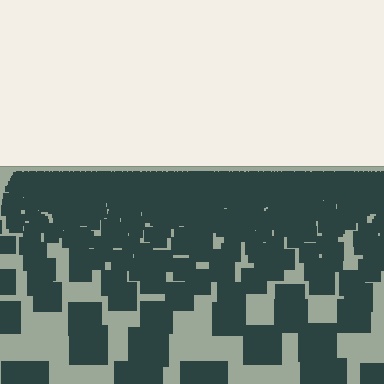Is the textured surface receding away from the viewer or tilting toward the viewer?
The surface is receding away from the viewer. Texture elements get smaller and denser toward the top.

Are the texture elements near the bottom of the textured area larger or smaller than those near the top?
Larger. Near the bottom, elements are closer to the viewer and appear at a bigger on-screen size.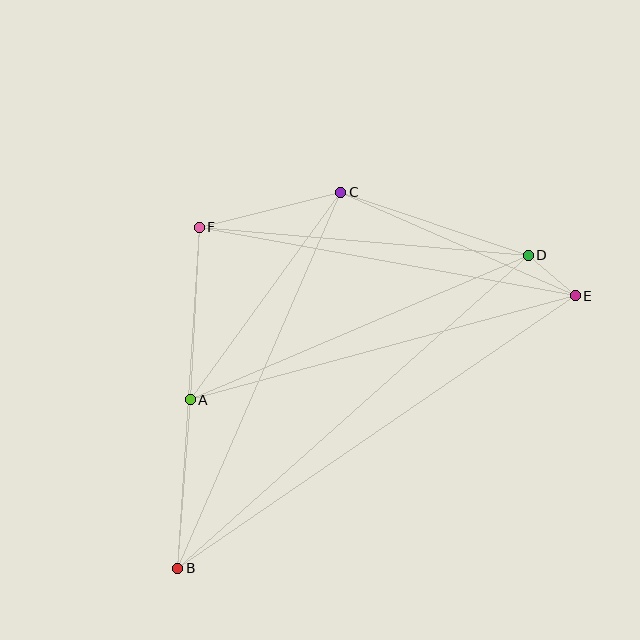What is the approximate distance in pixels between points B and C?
The distance between B and C is approximately 410 pixels.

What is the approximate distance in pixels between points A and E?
The distance between A and E is approximately 399 pixels.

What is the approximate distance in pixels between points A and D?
The distance between A and D is approximately 368 pixels.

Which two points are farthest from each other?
Points B and E are farthest from each other.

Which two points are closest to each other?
Points D and E are closest to each other.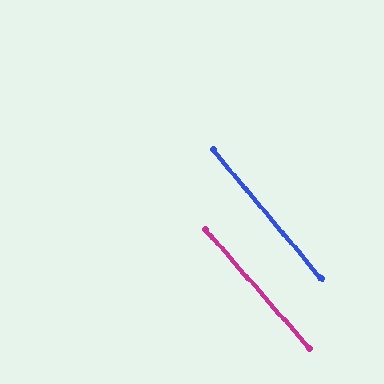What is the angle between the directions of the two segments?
Approximately 1 degree.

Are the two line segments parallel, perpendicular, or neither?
Parallel — their directions differ by only 0.9°.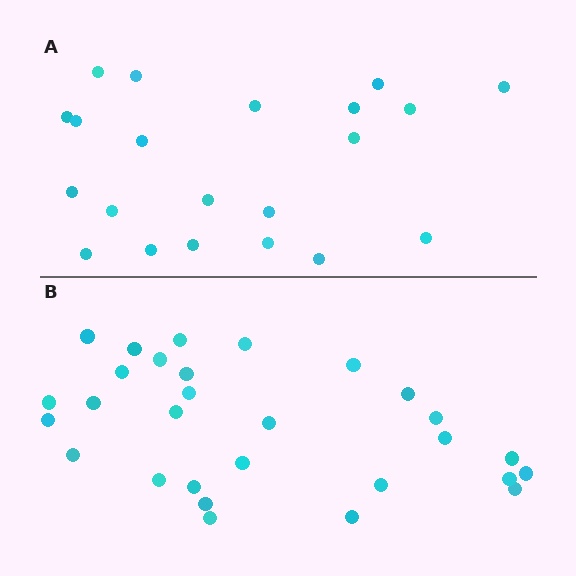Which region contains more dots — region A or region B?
Region B (the bottom region) has more dots.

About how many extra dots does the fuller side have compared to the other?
Region B has roughly 8 or so more dots than region A.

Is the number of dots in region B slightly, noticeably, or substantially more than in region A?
Region B has noticeably more, but not dramatically so. The ratio is roughly 1.4 to 1.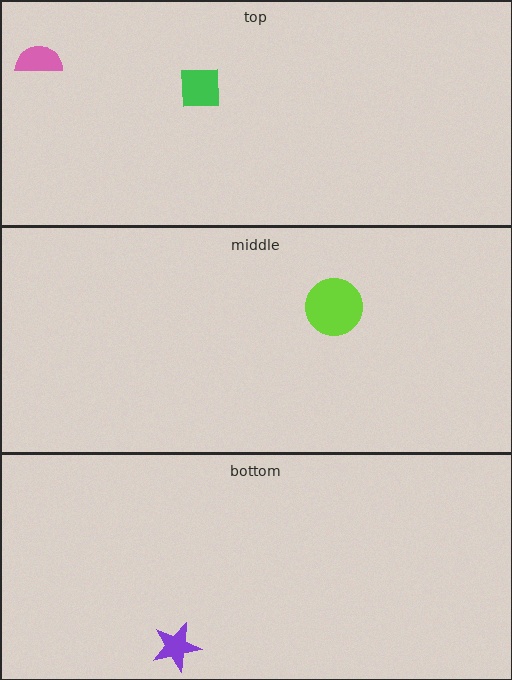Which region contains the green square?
The top region.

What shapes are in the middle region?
The lime circle.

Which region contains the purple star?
The bottom region.